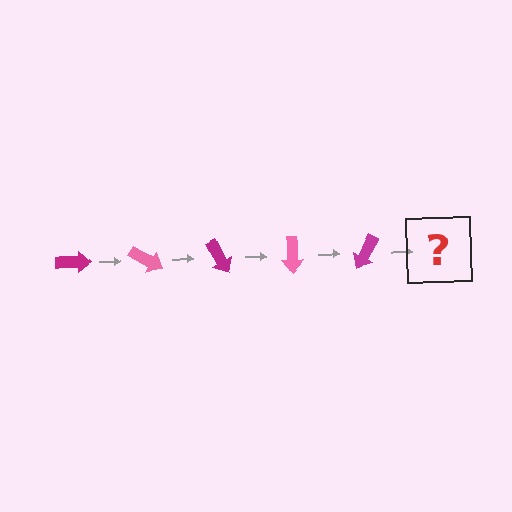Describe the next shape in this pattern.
It should be a pink arrow, rotated 150 degrees from the start.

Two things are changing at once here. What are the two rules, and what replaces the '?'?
The two rules are that it rotates 30 degrees each step and the color cycles through magenta and pink. The '?' should be a pink arrow, rotated 150 degrees from the start.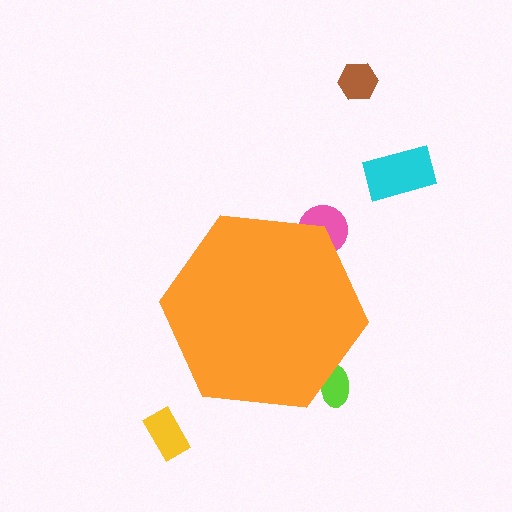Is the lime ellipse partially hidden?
Yes, the lime ellipse is partially hidden behind the orange hexagon.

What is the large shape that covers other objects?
An orange hexagon.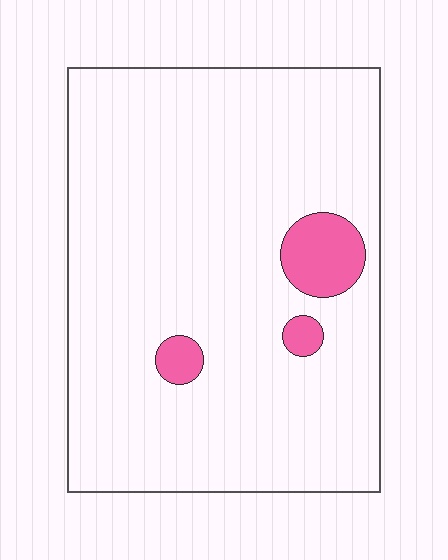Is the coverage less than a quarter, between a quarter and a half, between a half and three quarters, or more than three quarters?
Less than a quarter.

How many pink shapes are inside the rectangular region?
3.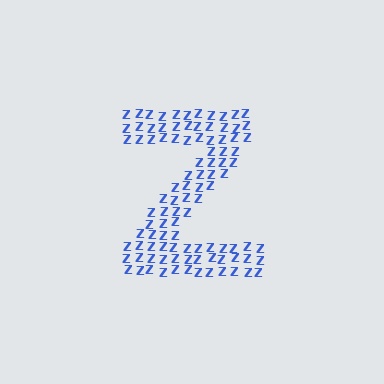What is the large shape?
The large shape is the letter Z.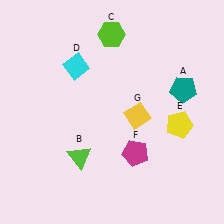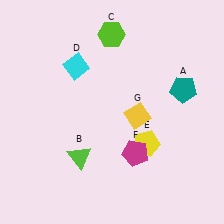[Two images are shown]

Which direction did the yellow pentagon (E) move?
The yellow pentagon (E) moved left.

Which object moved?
The yellow pentagon (E) moved left.